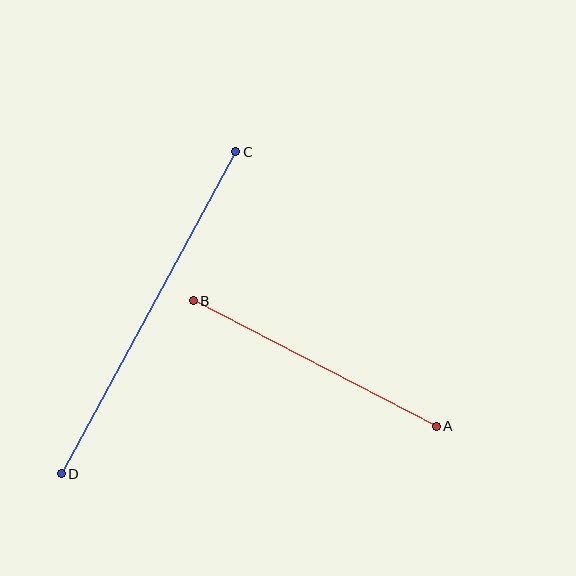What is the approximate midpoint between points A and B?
The midpoint is at approximately (315, 364) pixels.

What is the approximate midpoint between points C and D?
The midpoint is at approximately (149, 313) pixels.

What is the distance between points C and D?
The distance is approximately 366 pixels.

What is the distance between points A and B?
The distance is approximately 274 pixels.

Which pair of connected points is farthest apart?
Points C and D are farthest apart.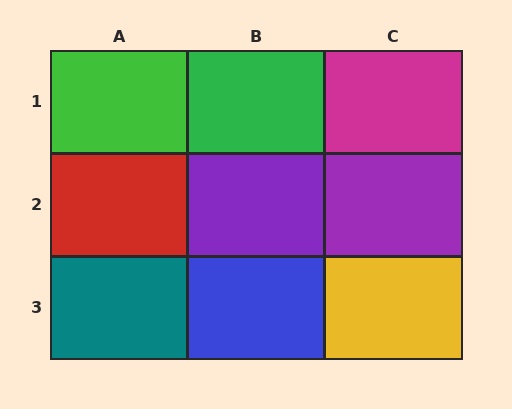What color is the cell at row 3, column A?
Teal.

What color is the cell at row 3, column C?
Yellow.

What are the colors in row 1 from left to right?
Green, green, magenta.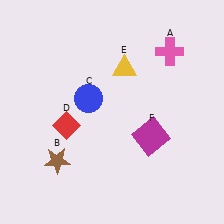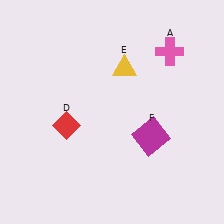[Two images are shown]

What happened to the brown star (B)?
The brown star (B) was removed in Image 2. It was in the bottom-left area of Image 1.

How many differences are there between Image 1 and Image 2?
There are 2 differences between the two images.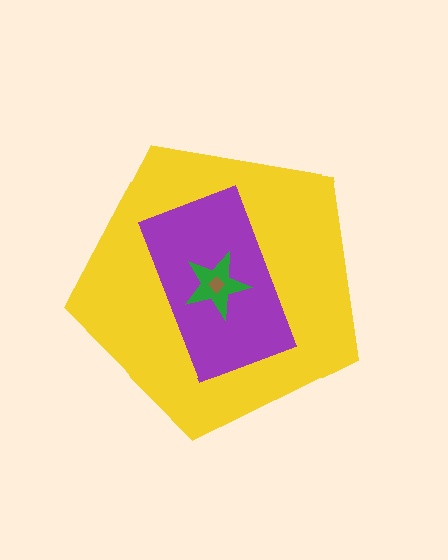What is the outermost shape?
The yellow pentagon.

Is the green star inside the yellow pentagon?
Yes.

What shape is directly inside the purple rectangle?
The green star.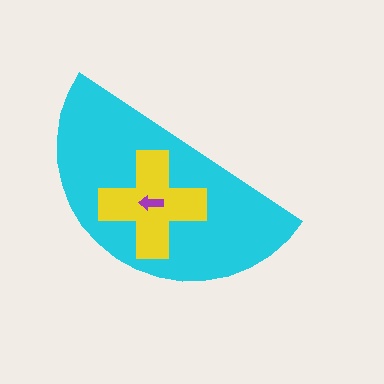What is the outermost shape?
The cyan semicircle.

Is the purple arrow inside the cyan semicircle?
Yes.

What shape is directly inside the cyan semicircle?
The yellow cross.